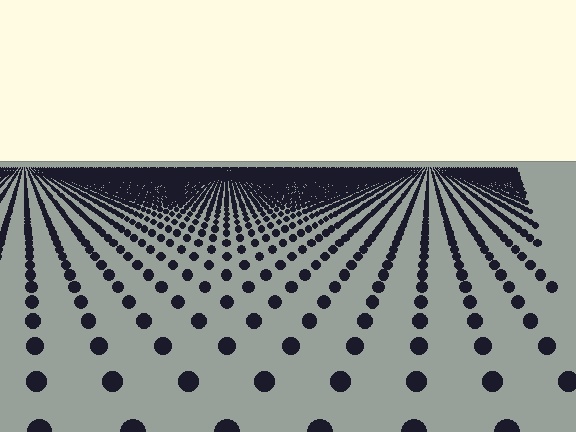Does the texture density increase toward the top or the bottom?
Density increases toward the top.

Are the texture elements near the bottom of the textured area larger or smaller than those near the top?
Larger. Near the bottom, elements are closer to the viewer and appear at a bigger on-screen size.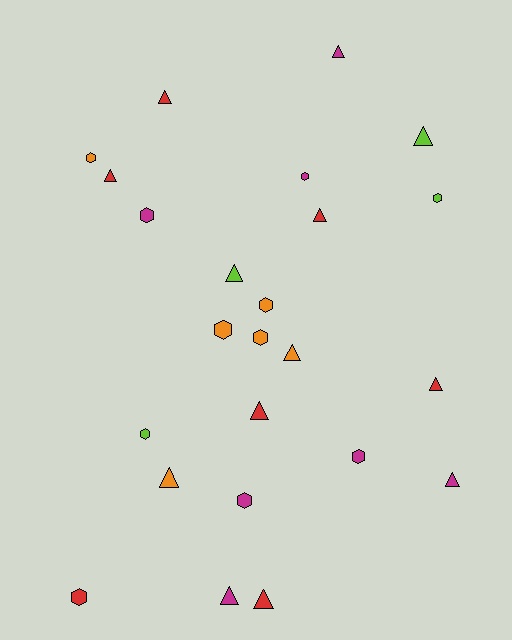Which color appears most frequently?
Magenta, with 7 objects.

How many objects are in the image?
There are 24 objects.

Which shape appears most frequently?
Triangle, with 13 objects.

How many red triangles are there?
There are 6 red triangles.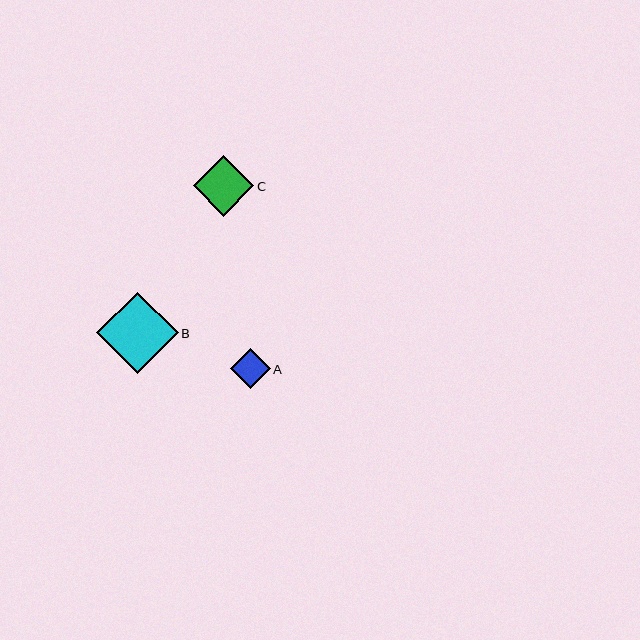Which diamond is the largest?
Diamond B is the largest with a size of approximately 82 pixels.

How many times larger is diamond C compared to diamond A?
Diamond C is approximately 1.5 times the size of diamond A.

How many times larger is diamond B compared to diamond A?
Diamond B is approximately 2.1 times the size of diamond A.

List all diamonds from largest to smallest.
From largest to smallest: B, C, A.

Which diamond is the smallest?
Diamond A is the smallest with a size of approximately 40 pixels.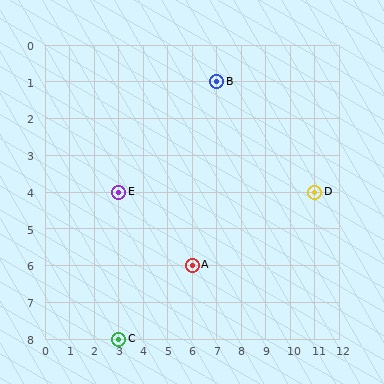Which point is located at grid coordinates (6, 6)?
Point A is at (6, 6).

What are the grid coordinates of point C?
Point C is at grid coordinates (3, 8).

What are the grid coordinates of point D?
Point D is at grid coordinates (11, 4).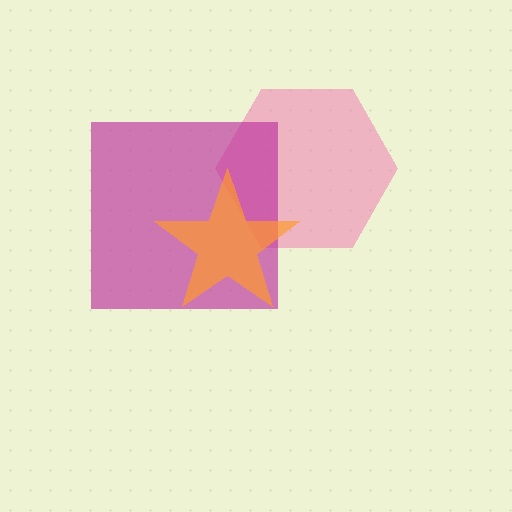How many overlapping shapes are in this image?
There are 3 overlapping shapes in the image.